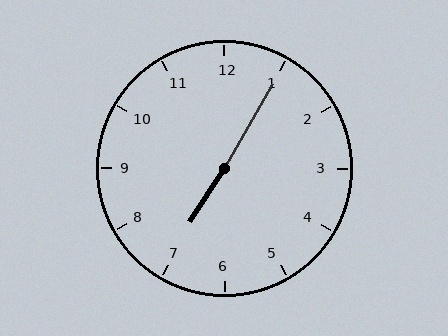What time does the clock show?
7:05.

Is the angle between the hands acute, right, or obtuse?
It is obtuse.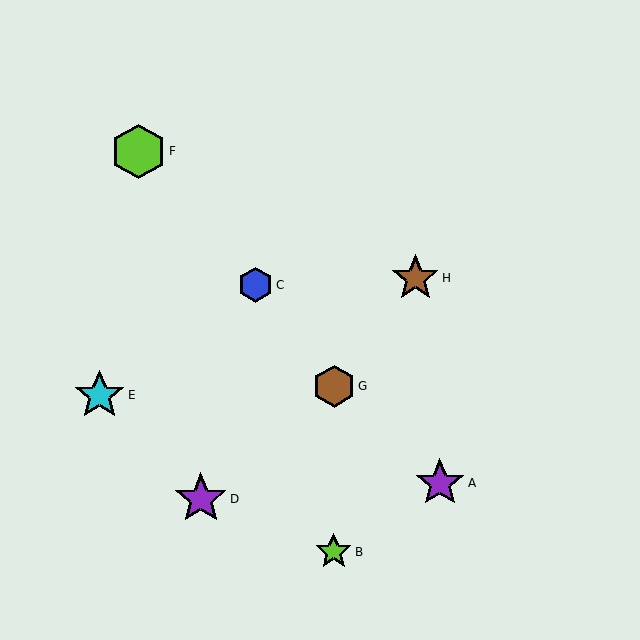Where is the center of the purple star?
The center of the purple star is at (440, 483).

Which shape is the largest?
The lime hexagon (labeled F) is the largest.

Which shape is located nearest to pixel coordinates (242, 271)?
The blue hexagon (labeled C) at (255, 285) is nearest to that location.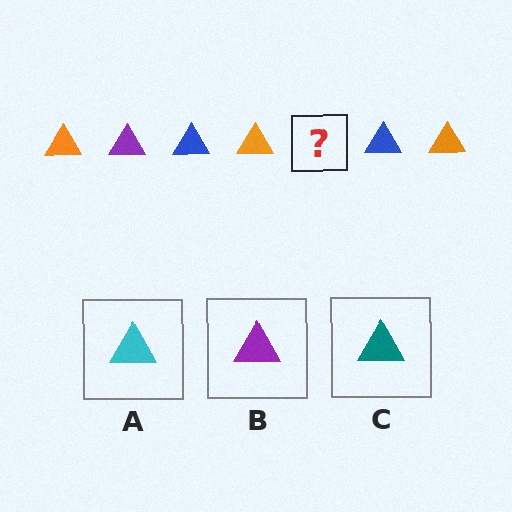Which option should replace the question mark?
Option B.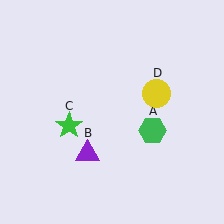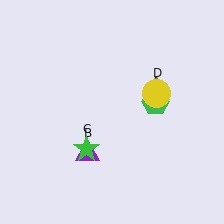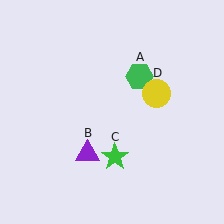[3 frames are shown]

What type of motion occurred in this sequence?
The green hexagon (object A), green star (object C) rotated counterclockwise around the center of the scene.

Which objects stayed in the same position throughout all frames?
Purple triangle (object B) and yellow circle (object D) remained stationary.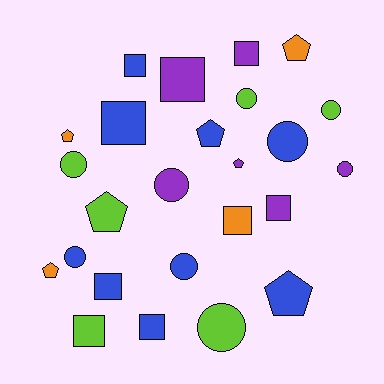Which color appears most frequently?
Blue, with 9 objects.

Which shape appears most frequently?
Circle, with 9 objects.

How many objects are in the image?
There are 25 objects.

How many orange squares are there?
There is 1 orange square.